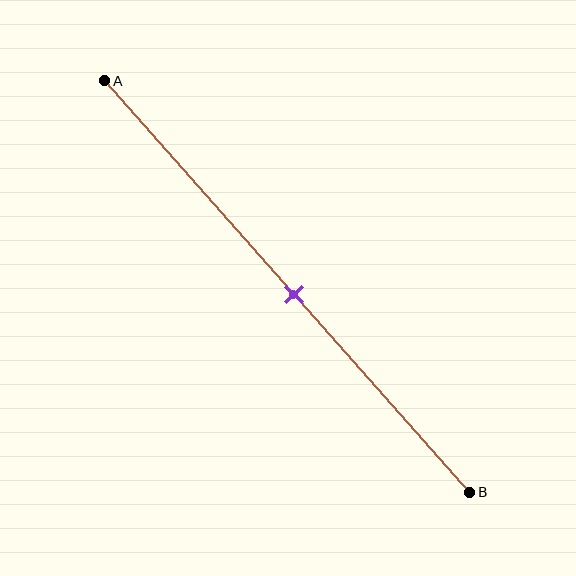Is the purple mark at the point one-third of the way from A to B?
No, the mark is at about 50% from A, not at the 33% one-third point.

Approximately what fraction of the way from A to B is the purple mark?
The purple mark is approximately 50% of the way from A to B.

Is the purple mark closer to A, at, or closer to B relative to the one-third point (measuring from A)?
The purple mark is closer to point B than the one-third point of segment AB.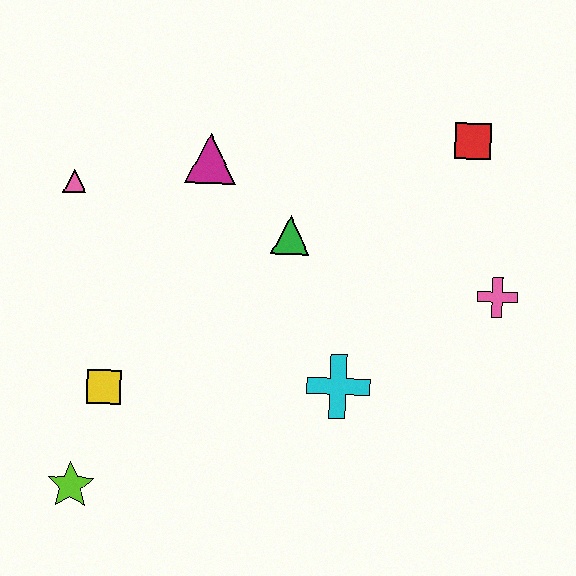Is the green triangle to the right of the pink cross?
No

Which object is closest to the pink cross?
The red square is closest to the pink cross.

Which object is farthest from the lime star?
The red square is farthest from the lime star.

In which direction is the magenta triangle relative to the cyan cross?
The magenta triangle is above the cyan cross.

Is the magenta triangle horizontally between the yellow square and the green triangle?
Yes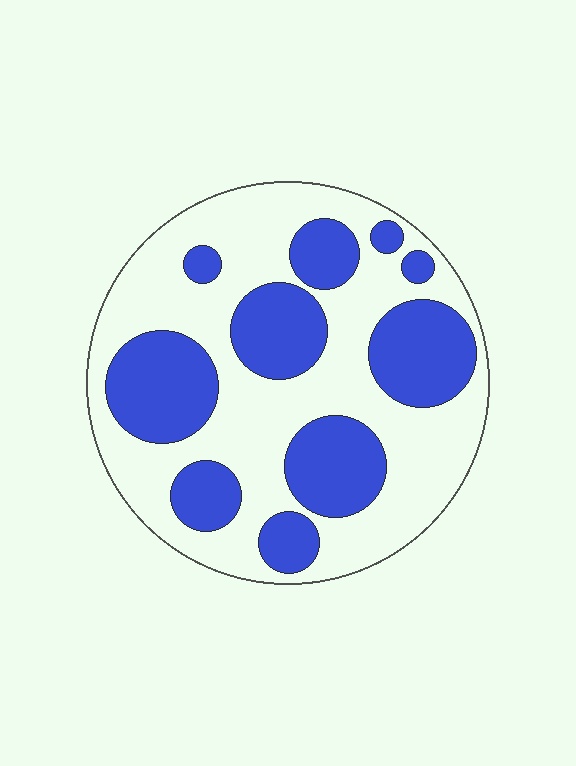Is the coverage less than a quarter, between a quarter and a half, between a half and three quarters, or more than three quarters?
Between a quarter and a half.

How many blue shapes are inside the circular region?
10.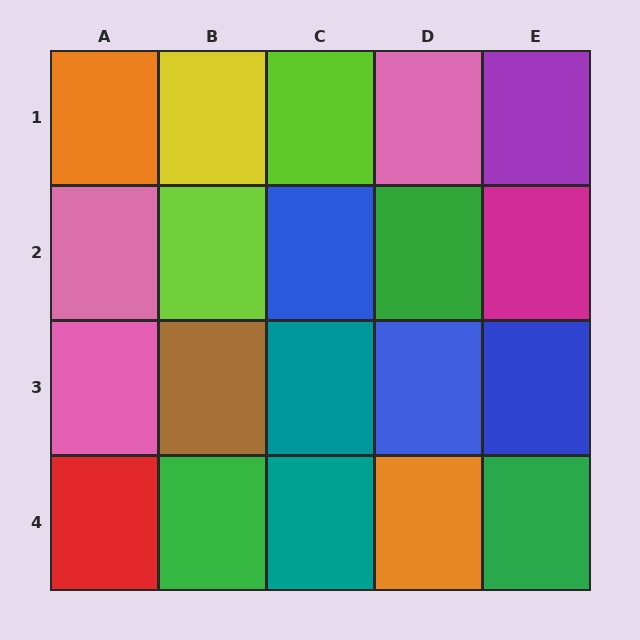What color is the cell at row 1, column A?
Orange.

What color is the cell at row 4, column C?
Teal.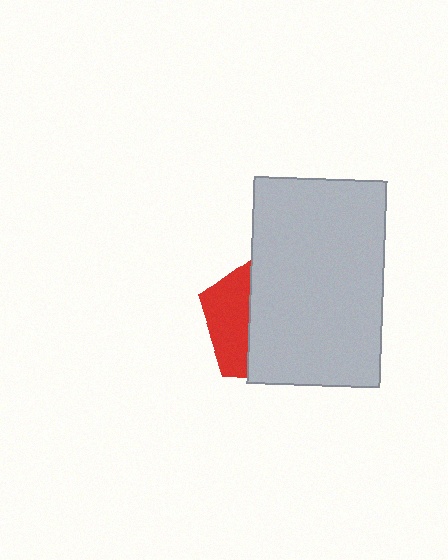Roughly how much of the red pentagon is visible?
A small part of it is visible (roughly 31%).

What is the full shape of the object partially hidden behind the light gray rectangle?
The partially hidden object is a red pentagon.